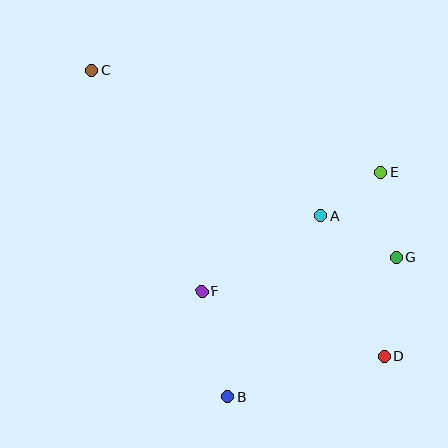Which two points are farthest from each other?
Points C and D are farthest from each other.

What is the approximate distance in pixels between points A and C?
The distance between A and C is approximately 272 pixels.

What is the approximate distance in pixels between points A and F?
The distance between A and F is approximately 141 pixels.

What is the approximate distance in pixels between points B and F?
The distance between B and F is approximately 109 pixels.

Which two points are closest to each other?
Points A and E are closest to each other.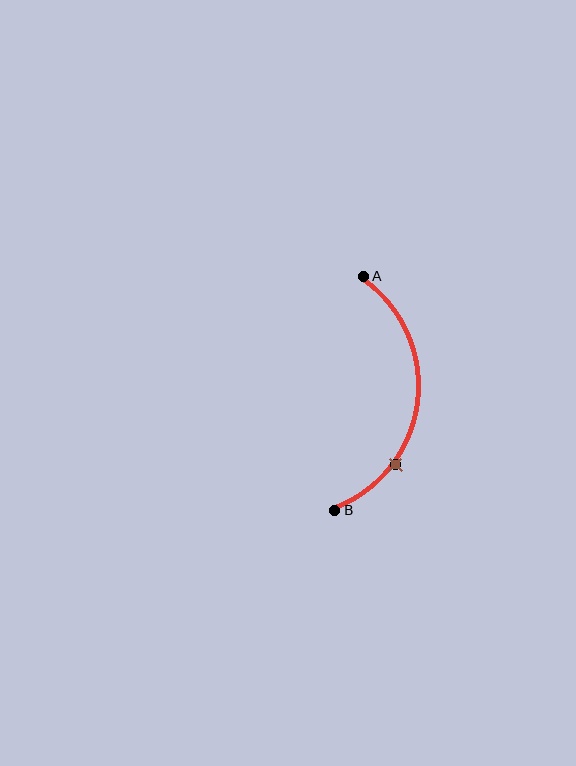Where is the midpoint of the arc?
The arc midpoint is the point on the curve farthest from the straight line joining A and B. It sits to the right of that line.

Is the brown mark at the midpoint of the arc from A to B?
No. The brown mark lies on the arc but is closer to endpoint B. The arc midpoint would be at the point on the curve equidistant along the arc from both A and B.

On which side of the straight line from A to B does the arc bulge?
The arc bulges to the right of the straight line connecting A and B.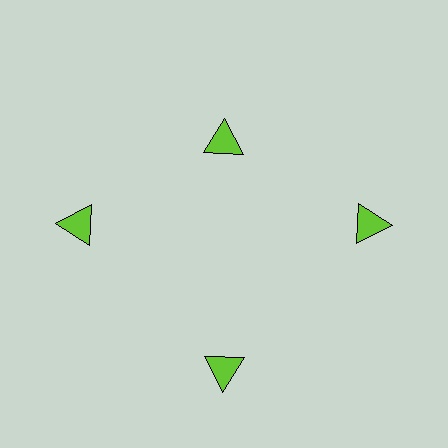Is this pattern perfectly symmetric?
No. The 4 lime triangles are arranged in a ring, but one element near the 12 o'clock position is pulled inward toward the center, breaking the 4-fold rotational symmetry.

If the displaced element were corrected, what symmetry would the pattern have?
It would have 4-fold rotational symmetry — the pattern would map onto itself every 90 degrees.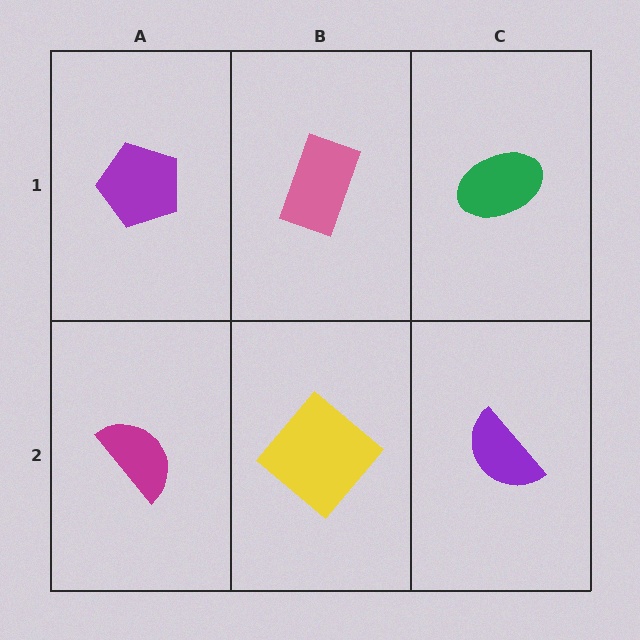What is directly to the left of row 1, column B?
A purple pentagon.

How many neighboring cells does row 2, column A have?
2.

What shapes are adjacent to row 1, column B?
A yellow diamond (row 2, column B), a purple pentagon (row 1, column A), a green ellipse (row 1, column C).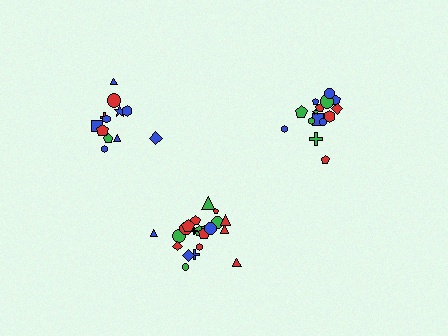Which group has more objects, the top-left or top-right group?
The top-right group.